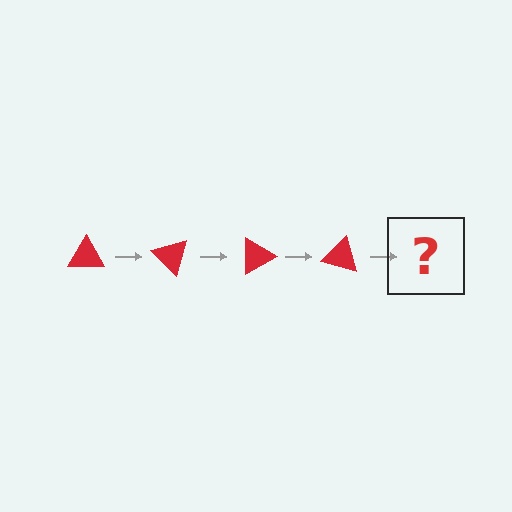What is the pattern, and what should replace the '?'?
The pattern is that the triangle rotates 45 degrees each step. The '?' should be a red triangle rotated 180 degrees.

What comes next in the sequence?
The next element should be a red triangle rotated 180 degrees.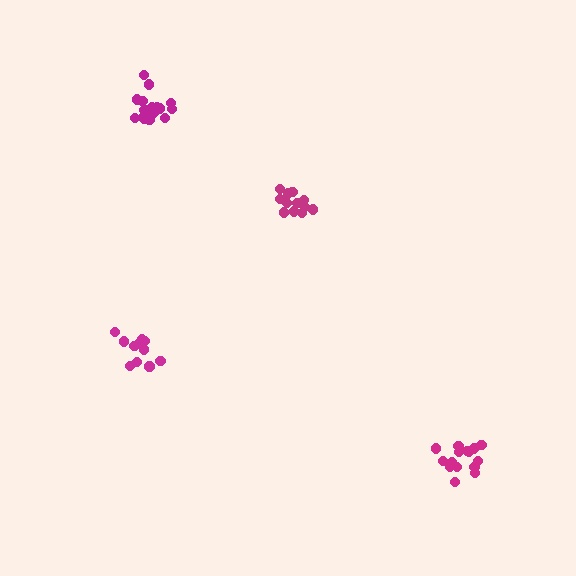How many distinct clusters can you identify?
There are 4 distinct clusters.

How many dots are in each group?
Group 1: 17 dots, Group 2: 11 dots, Group 3: 12 dots, Group 4: 15 dots (55 total).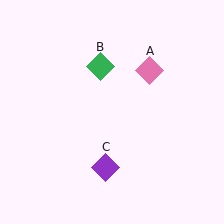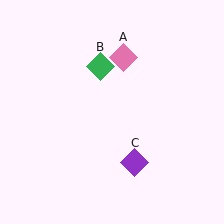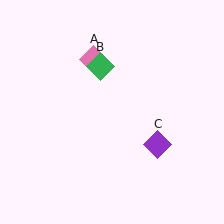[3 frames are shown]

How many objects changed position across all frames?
2 objects changed position: pink diamond (object A), purple diamond (object C).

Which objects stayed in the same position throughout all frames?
Green diamond (object B) remained stationary.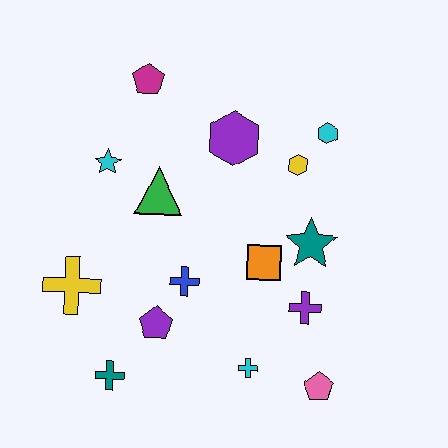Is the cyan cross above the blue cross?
No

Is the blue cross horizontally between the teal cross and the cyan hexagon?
Yes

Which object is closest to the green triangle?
The cyan star is closest to the green triangle.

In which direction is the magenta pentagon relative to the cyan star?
The magenta pentagon is above the cyan star.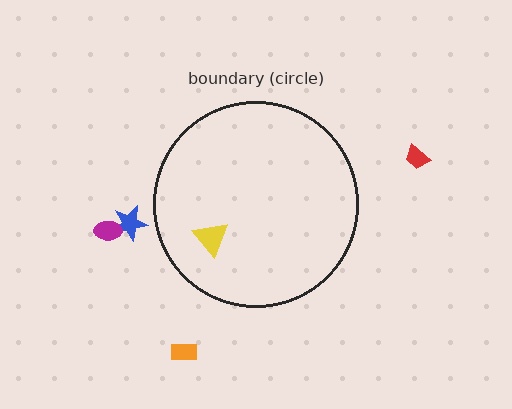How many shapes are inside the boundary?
1 inside, 4 outside.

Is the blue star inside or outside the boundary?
Outside.